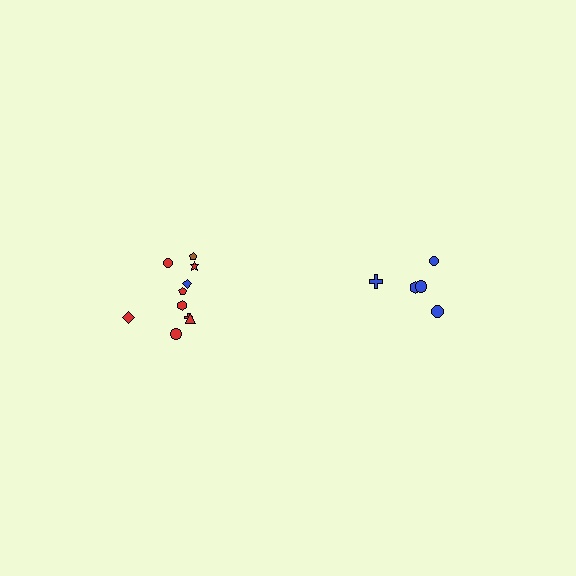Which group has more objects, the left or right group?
The left group.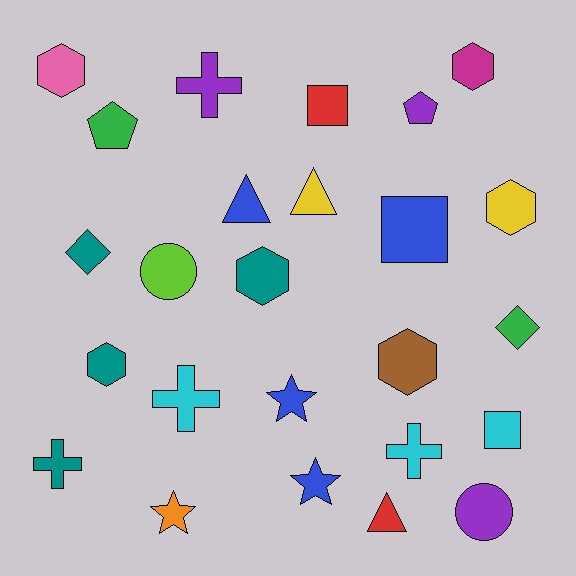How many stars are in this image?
There are 3 stars.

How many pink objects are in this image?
There is 1 pink object.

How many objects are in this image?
There are 25 objects.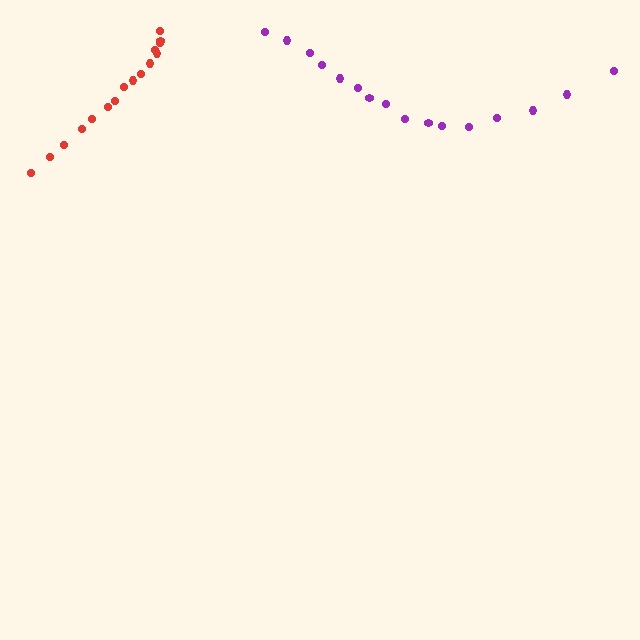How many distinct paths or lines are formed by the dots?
There are 2 distinct paths.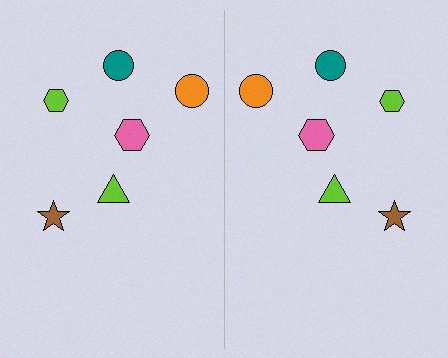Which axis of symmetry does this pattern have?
The pattern has a vertical axis of symmetry running through the center of the image.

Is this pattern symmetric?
Yes, this pattern has bilateral (reflection) symmetry.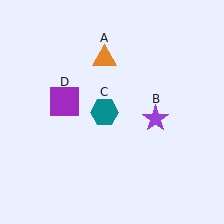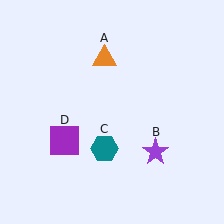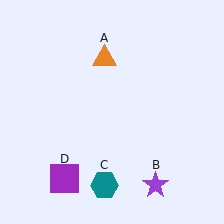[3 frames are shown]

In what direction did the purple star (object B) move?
The purple star (object B) moved down.